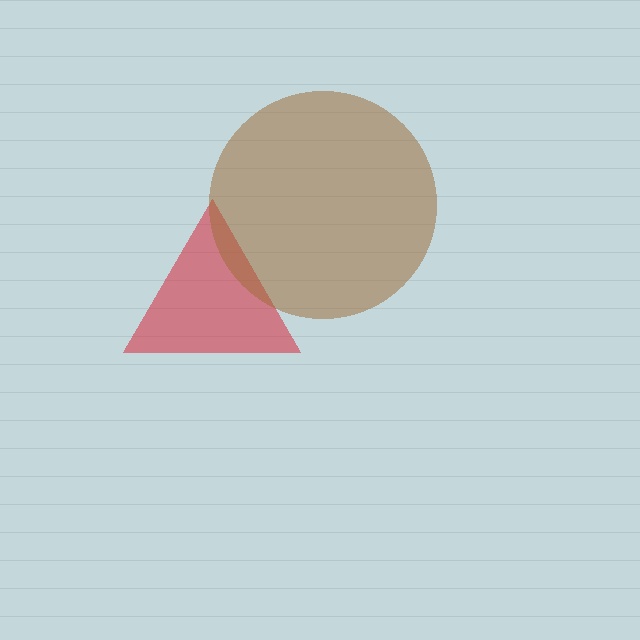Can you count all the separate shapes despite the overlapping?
Yes, there are 2 separate shapes.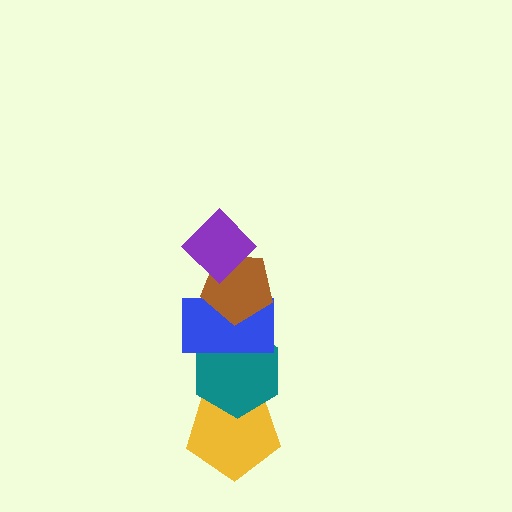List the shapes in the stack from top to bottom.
From top to bottom: the purple diamond, the brown pentagon, the blue rectangle, the teal hexagon, the yellow pentagon.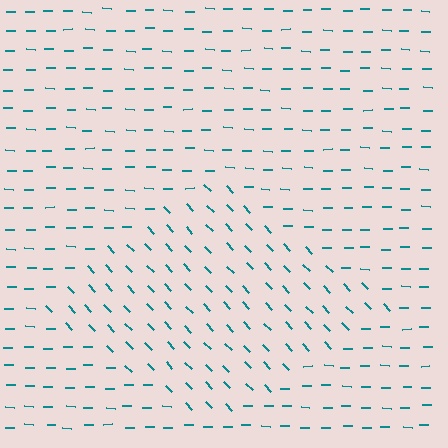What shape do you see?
I see a diamond.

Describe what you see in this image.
The image is filled with small teal line segments. A diamond region in the image has lines oriented differently from the surrounding lines, creating a visible texture boundary.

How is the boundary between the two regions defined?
The boundary is defined purely by a change in line orientation (approximately 45 degrees difference). All lines are the same color and thickness.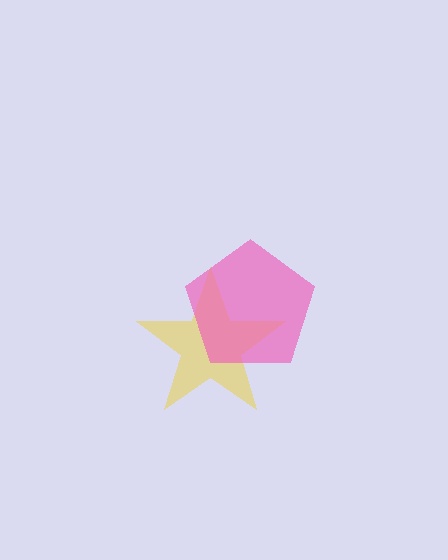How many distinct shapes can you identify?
There are 2 distinct shapes: a yellow star, a pink pentagon.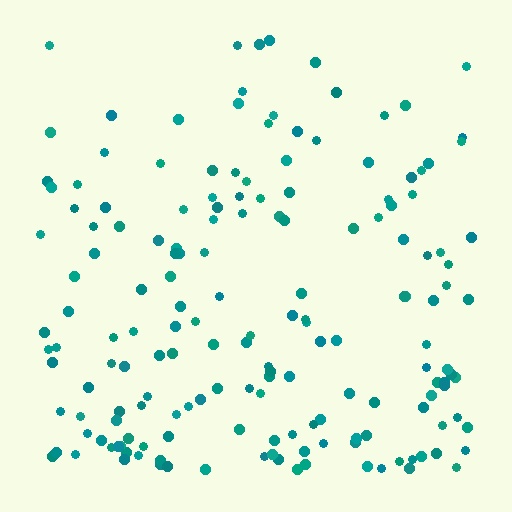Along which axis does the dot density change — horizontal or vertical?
Vertical.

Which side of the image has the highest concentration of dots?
The bottom.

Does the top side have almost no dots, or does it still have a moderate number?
Still a moderate number, just noticeably fewer than the bottom.